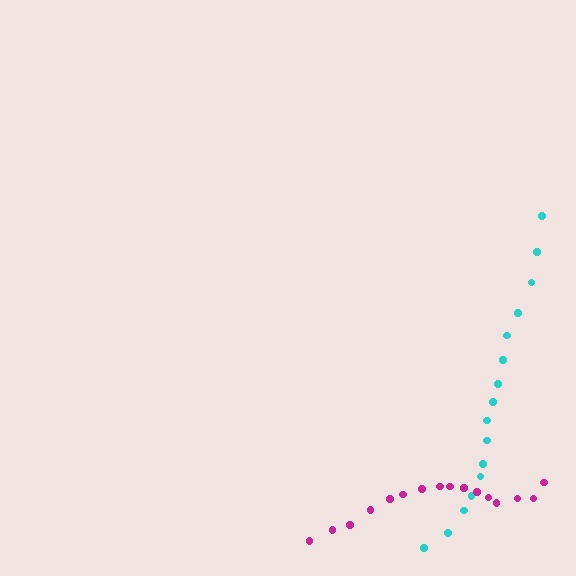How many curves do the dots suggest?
There are 2 distinct paths.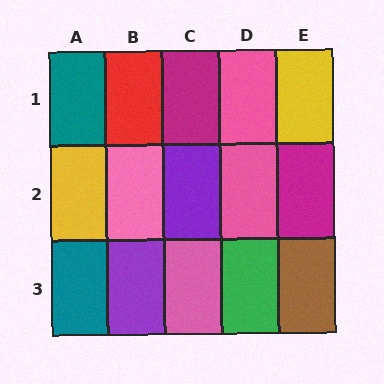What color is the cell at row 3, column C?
Pink.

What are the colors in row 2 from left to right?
Yellow, pink, purple, pink, magenta.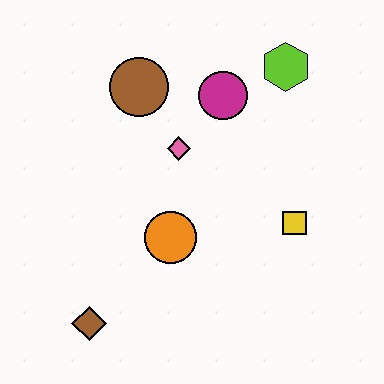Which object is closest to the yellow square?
The orange circle is closest to the yellow square.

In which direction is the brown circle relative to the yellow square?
The brown circle is to the left of the yellow square.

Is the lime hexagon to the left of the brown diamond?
No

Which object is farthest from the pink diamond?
The brown diamond is farthest from the pink diamond.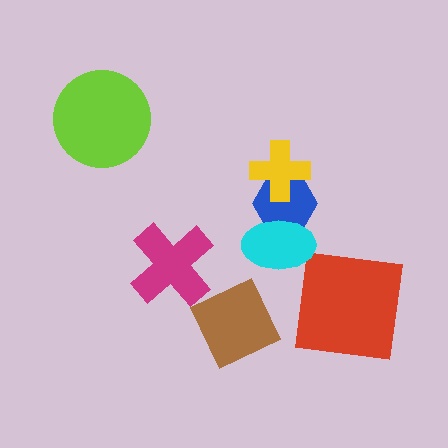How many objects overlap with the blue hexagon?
2 objects overlap with the blue hexagon.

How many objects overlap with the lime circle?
0 objects overlap with the lime circle.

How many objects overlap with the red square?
0 objects overlap with the red square.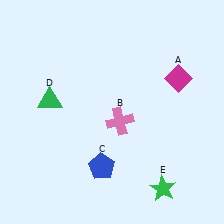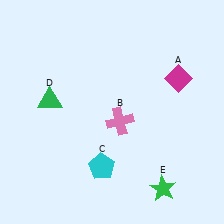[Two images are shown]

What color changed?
The pentagon (C) changed from blue in Image 1 to cyan in Image 2.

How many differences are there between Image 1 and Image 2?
There is 1 difference between the two images.